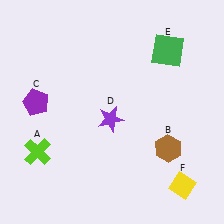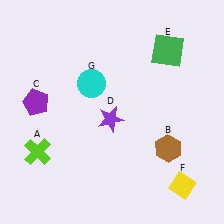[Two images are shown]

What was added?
A cyan circle (G) was added in Image 2.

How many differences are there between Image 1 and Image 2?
There is 1 difference between the two images.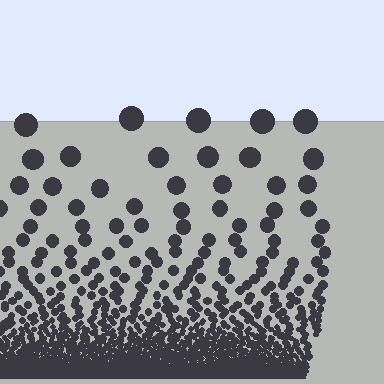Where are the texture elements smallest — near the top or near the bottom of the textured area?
Near the bottom.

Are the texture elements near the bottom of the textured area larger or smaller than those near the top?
Smaller. The gradient is inverted — elements near the bottom are smaller and denser.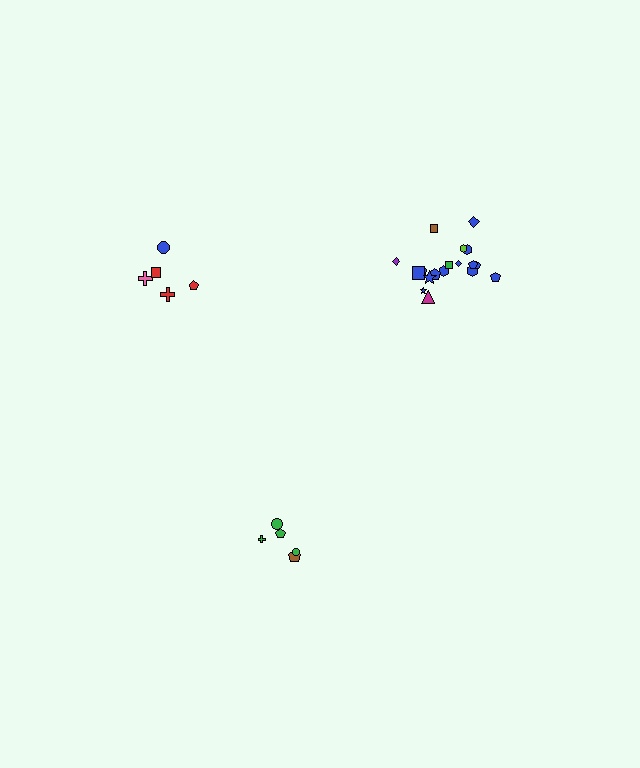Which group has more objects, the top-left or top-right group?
The top-right group.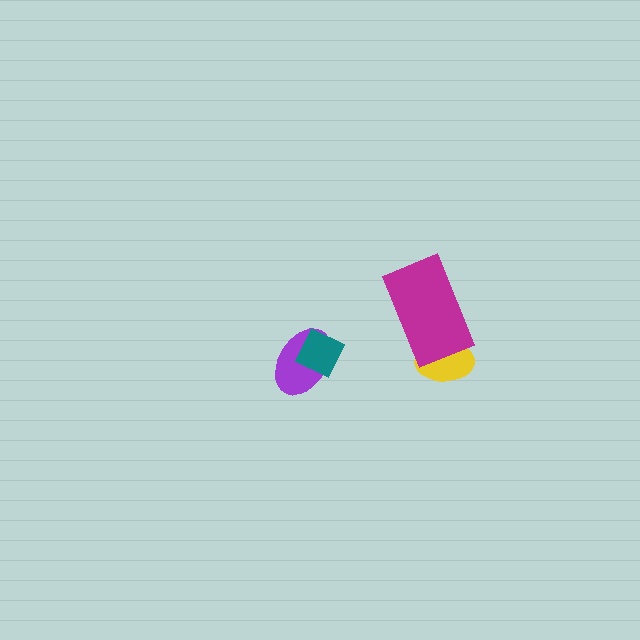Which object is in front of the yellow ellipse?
The magenta rectangle is in front of the yellow ellipse.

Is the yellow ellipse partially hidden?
Yes, it is partially covered by another shape.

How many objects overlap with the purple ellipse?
1 object overlaps with the purple ellipse.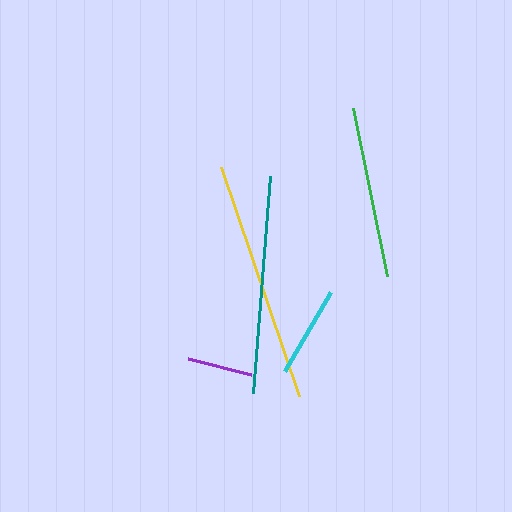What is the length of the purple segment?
The purple segment is approximately 65 pixels long.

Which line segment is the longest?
The yellow line is the longest at approximately 242 pixels.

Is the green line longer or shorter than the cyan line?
The green line is longer than the cyan line.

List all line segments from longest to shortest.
From longest to shortest: yellow, teal, green, cyan, purple.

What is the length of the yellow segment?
The yellow segment is approximately 242 pixels long.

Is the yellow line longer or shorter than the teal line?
The yellow line is longer than the teal line.